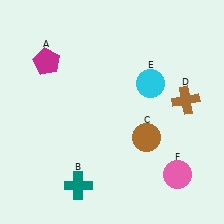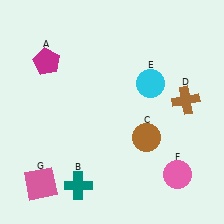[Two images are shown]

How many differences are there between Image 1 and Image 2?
There is 1 difference between the two images.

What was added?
A pink square (G) was added in Image 2.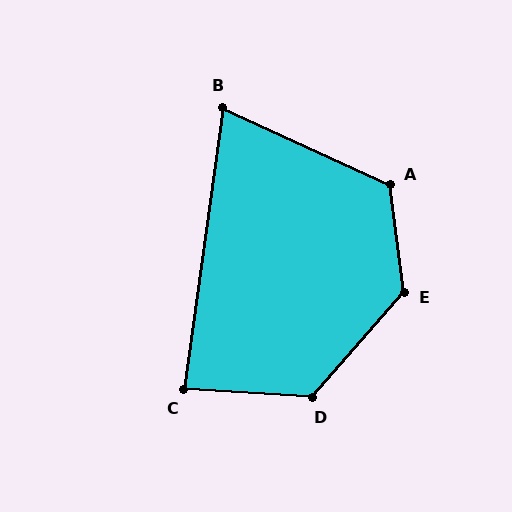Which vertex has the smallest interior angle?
B, at approximately 73 degrees.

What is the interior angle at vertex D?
Approximately 128 degrees (obtuse).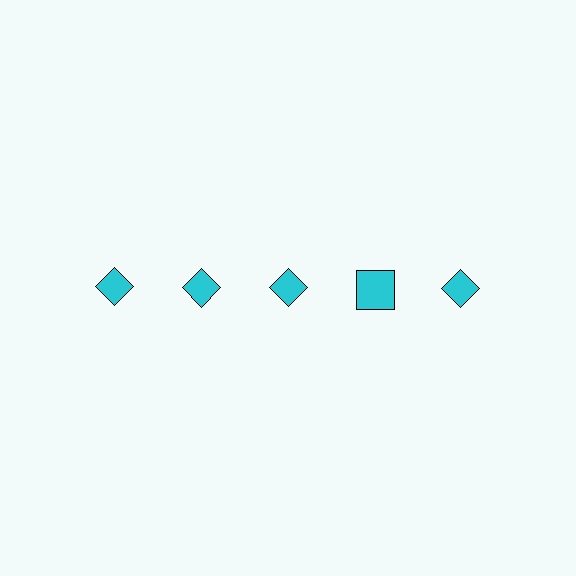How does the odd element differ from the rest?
It has a different shape: square instead of diamond.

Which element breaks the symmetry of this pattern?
The cyan square in the top row, second from right column breaks the symmetry. All other shapes are cyan diamonds.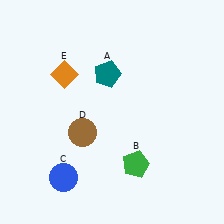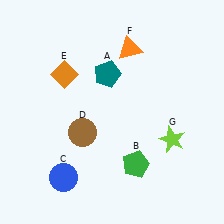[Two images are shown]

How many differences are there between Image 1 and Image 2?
There are 2 differences between the two images.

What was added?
An orange triangle (F), a lime star (G) were added in Image 2.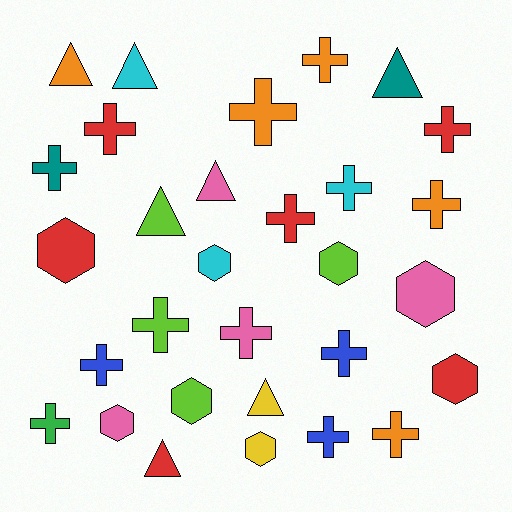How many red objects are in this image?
There are 6 red objects.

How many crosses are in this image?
There are 15 crosses.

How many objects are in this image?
There are 30 objects.